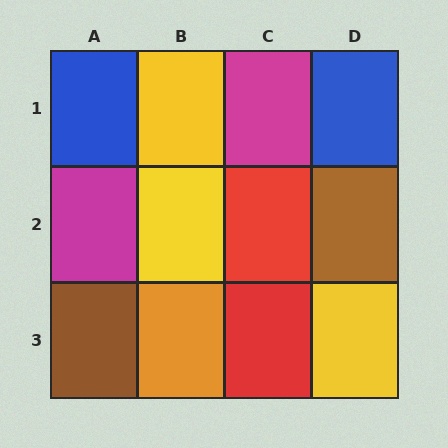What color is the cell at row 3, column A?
Brown.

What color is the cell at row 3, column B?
Orange.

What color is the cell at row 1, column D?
Blue.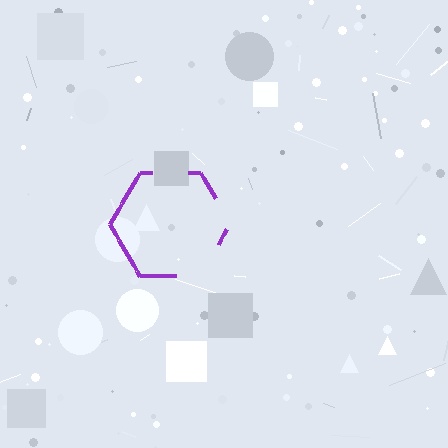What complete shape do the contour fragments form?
The contour fragments form a hexagon.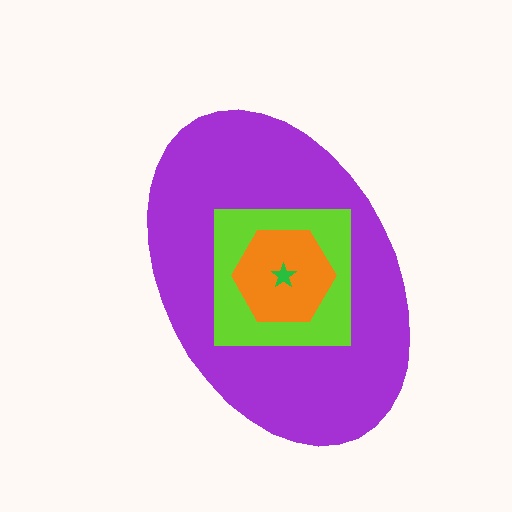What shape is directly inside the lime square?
The orange hexagon.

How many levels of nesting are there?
4.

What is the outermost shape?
The purple ellipse.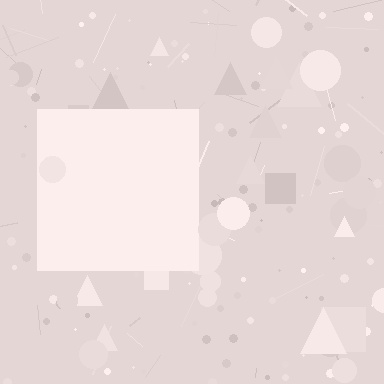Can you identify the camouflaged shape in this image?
The camouflaged shape is a square.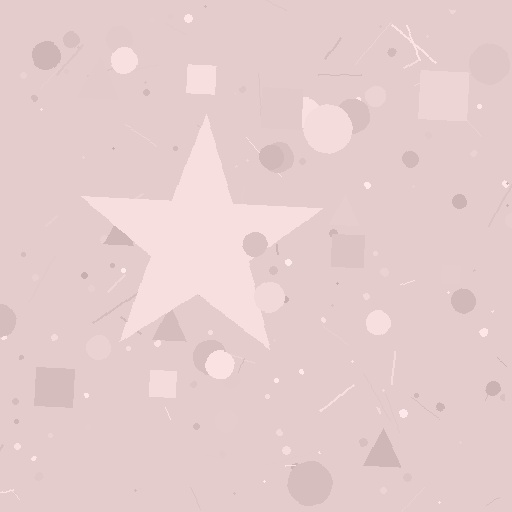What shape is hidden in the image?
A star is hidden in the image.